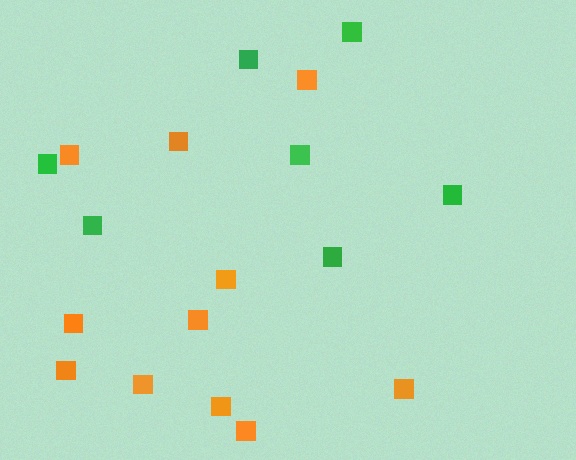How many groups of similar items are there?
There are 2 groups: one group of orange squares (11) and one group of green squares (7).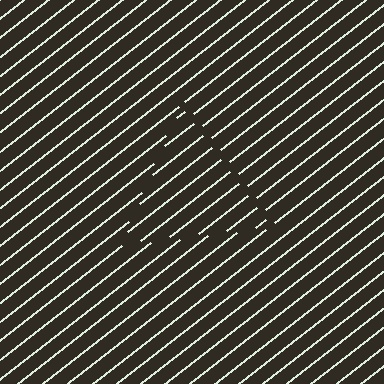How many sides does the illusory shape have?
3 sides — the line-ends trace a triangle.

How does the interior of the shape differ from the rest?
The interior of the shape contains the same grating, shifted by half a period — the contour is defined by the phase discontinuity where line-ends from the inner and outer gratings abut.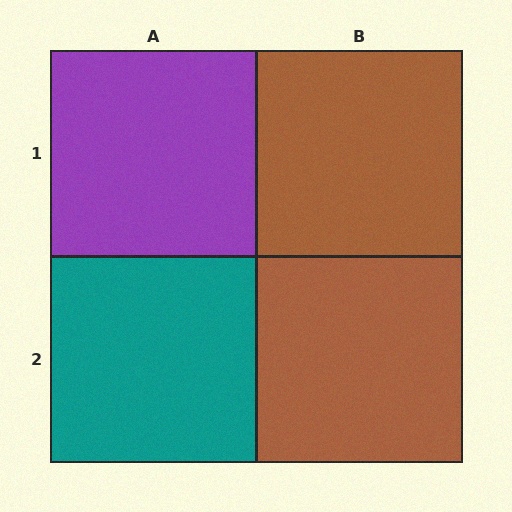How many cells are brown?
2 cells are brown.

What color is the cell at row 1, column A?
Purple.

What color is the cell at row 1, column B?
Brown.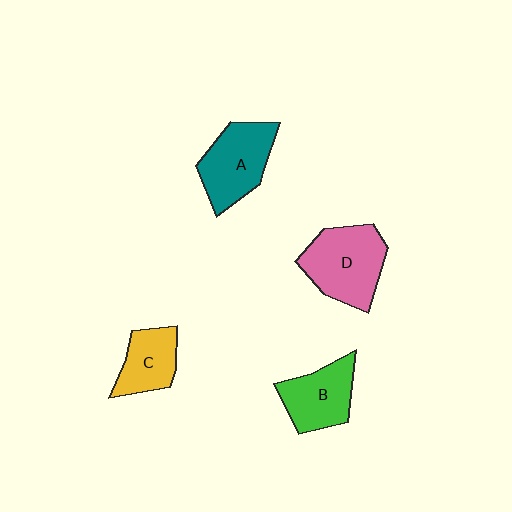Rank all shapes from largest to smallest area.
From largest to smallest: D (pink), A (teal), B (green), C (yellow).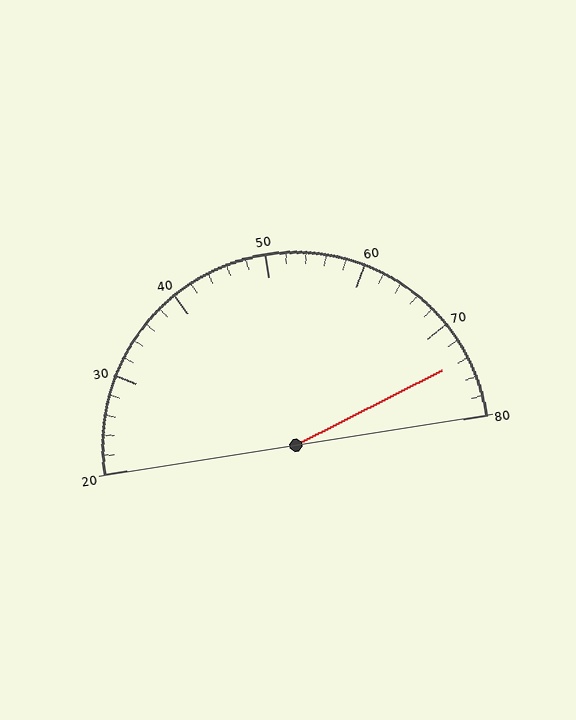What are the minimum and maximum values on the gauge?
The gauge ranges from 20 to 80.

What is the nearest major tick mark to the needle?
The nearest major tick mark is 70.